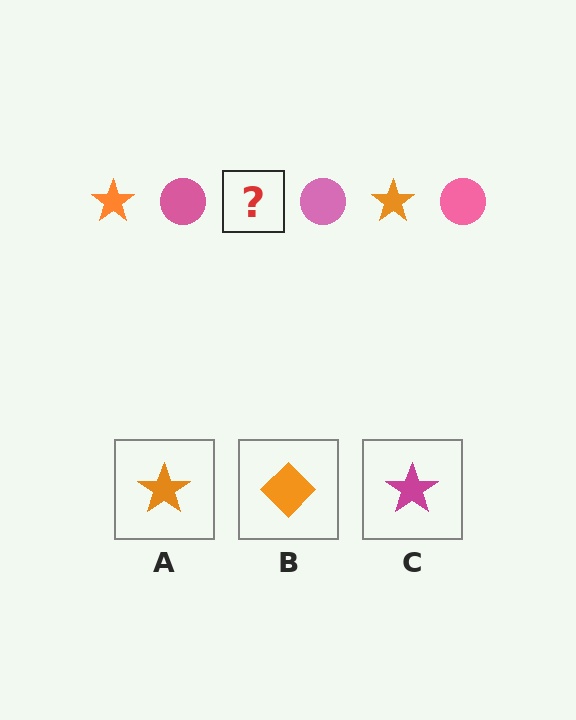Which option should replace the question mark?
Option A.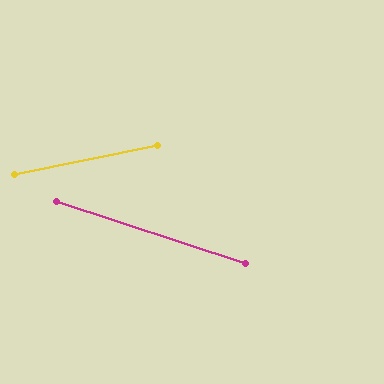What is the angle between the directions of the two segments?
Approximately 29 degrees.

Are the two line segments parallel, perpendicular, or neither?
Neither parallel nor perpendicular — they differ by about 29°.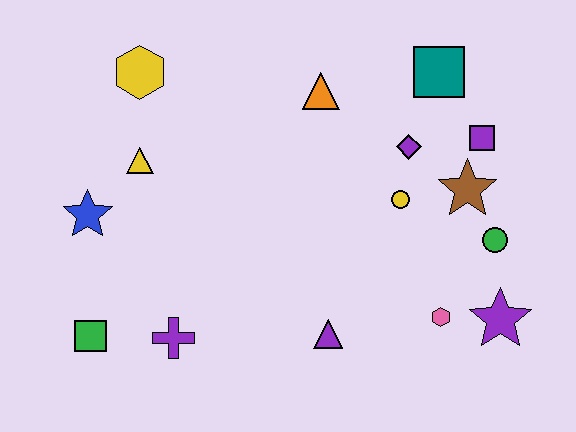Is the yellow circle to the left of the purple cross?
No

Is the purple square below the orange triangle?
Yes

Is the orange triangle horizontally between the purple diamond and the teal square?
No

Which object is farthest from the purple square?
The green square is farthest from the purple square.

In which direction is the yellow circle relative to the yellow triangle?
The yellow circle is to the right of the yellow triangle.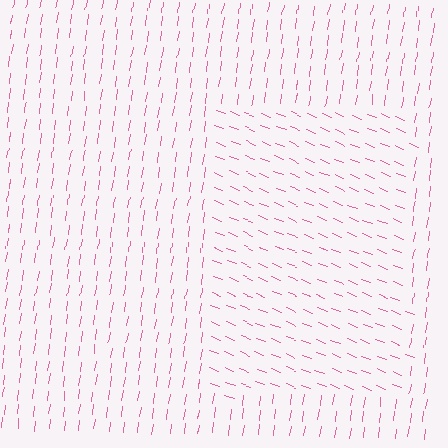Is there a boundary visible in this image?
Yes, there is a texture boundary formed by a change in line orientation.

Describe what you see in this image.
The image is filled with small pink line segments. A rectangle region in the image has lines oriented differently from the surrounding lines, creating a visible texture boundary.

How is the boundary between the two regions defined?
The boundary is defined purely by a change in line orientation (approximately 76 degrees difference). All lines are the same color and thickness.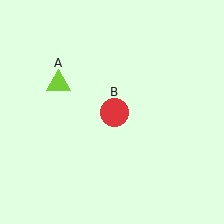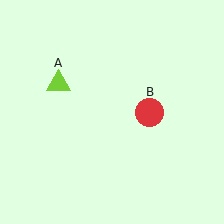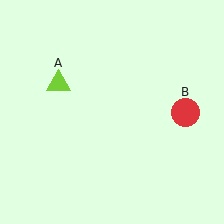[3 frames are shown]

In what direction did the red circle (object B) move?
The red circle (object B) moved right.